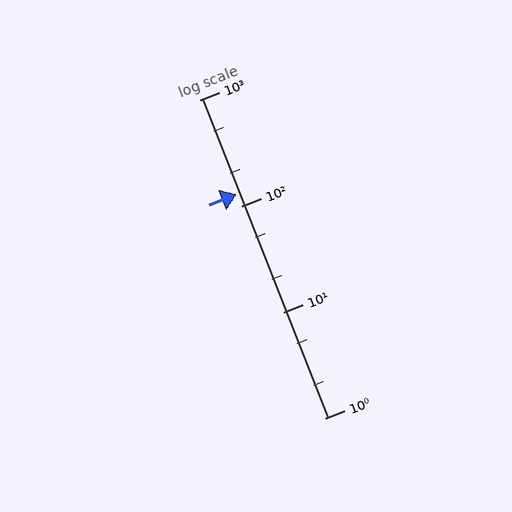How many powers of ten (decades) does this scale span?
The scale spans 3 decades, from 1 to 1000.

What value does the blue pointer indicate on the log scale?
The pointer indicates approximately 130.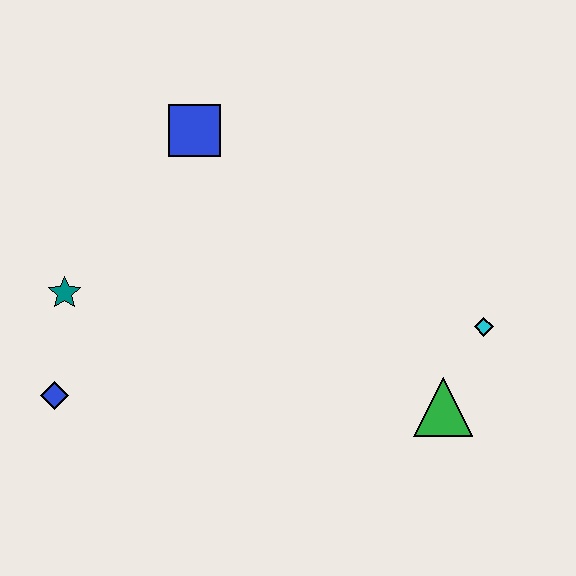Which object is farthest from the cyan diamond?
The blue diamond is farthest from the cyan diamond.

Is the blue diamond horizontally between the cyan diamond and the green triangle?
No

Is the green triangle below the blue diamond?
Yes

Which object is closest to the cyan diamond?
The green triangle is closest to the cyan diamond.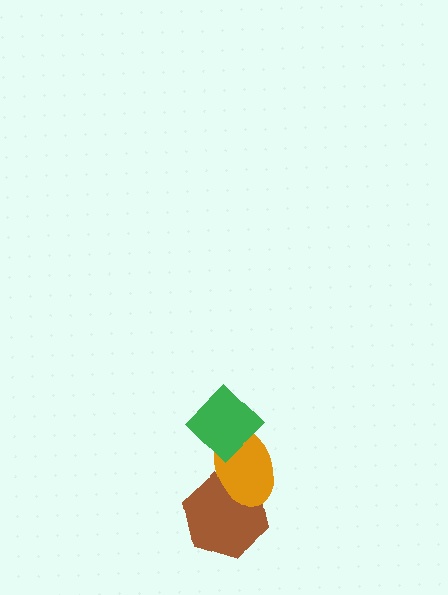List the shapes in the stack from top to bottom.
From top to bottom: the green diamond, the orange ellipse, the brown hexagon.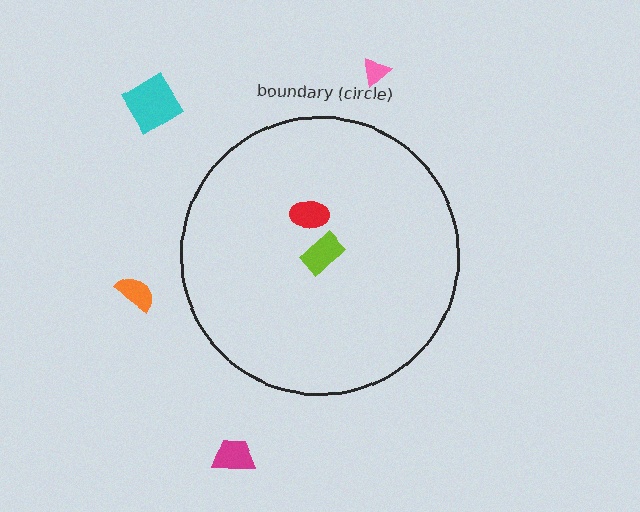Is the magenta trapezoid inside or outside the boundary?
Outside.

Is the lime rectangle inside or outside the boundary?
Inside.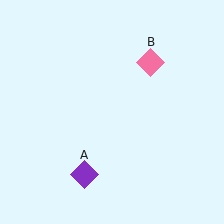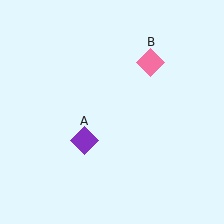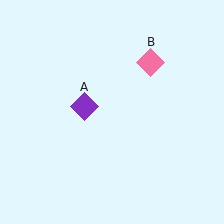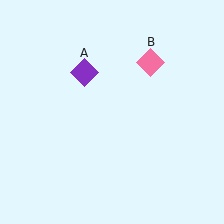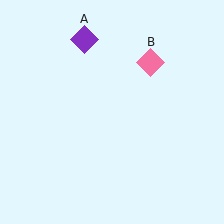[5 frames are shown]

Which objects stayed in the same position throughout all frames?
Pink diamond (object B) remained stationary.